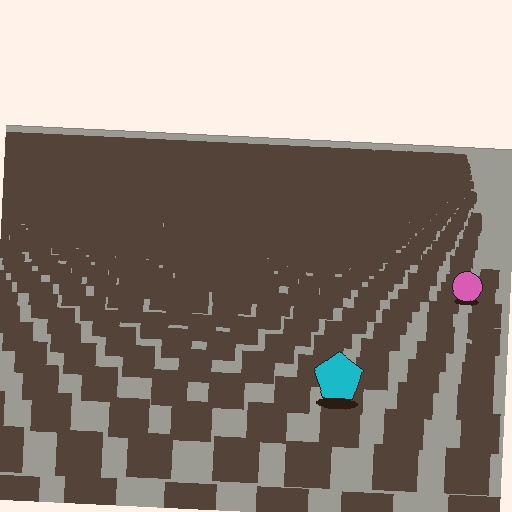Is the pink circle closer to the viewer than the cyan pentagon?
No. The cyan pentagon is closer — you can tell from the texture gradient: the ground texture is coarser near it.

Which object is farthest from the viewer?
The pink circle is farthest from the viewer. It appears smaller and the ground texture around it is denser.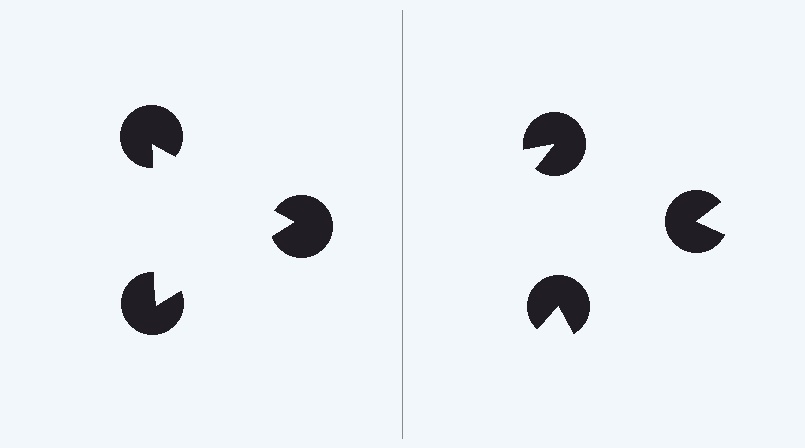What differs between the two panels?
The pac-man discs are positioned identically on both sides; only the wedge orientations differ. On the left they align to a triangle; on the right they are misaligned.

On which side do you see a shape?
An illusory triangle appears on the left side. On the right side the wedge cuts are rotated, so no coherent shape forms.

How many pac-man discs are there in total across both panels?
6 — 3 on each side.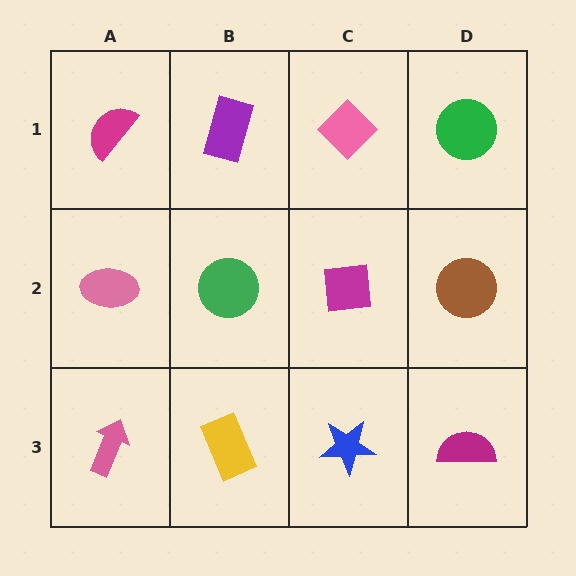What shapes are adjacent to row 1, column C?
A magenta square (row 2, column C), a purple rectangle (row 1, column B), a green circle (row 1, column D).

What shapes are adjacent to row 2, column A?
A magenta semicircle (row 1, column A), a pink arrow (row 3, column A), a green circle (row 2, column B).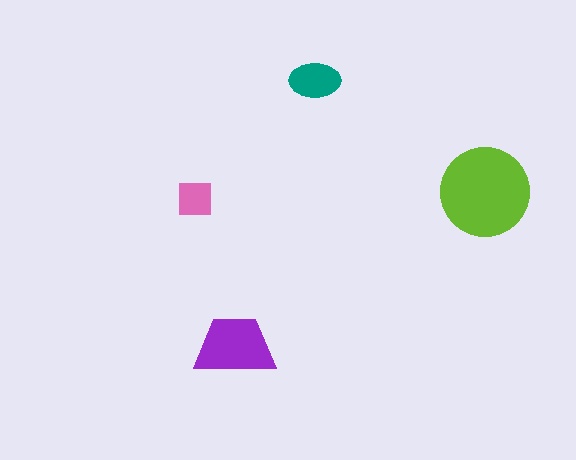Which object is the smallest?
The pink square.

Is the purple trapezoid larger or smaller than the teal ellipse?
Larger.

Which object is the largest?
The lime circle.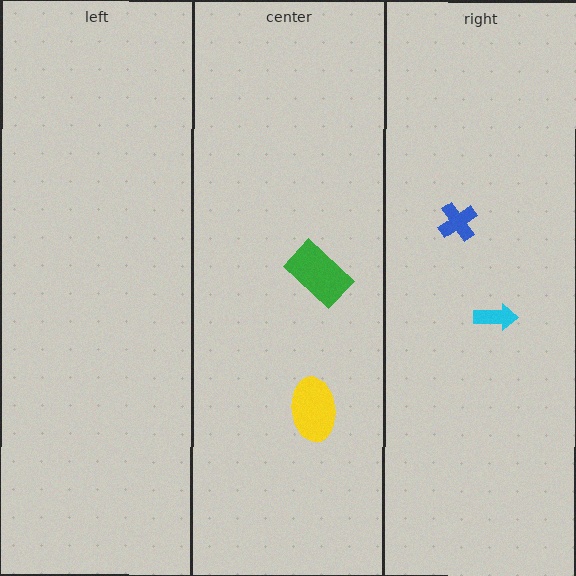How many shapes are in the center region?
2.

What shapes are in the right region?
The cyan arrow, the blue cross.